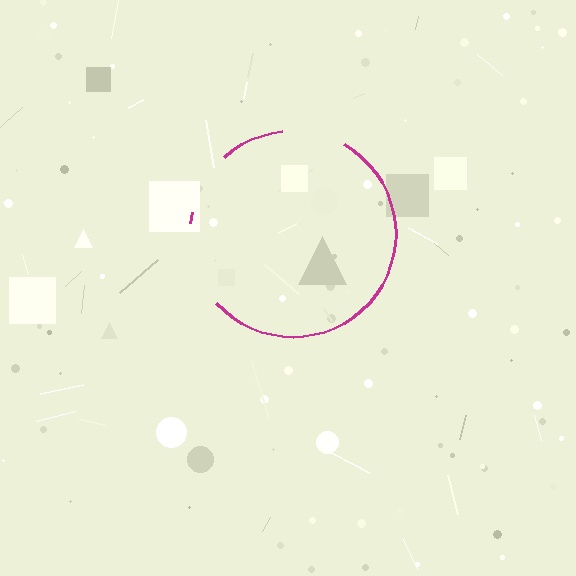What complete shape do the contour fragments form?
The contour fragments form a circle.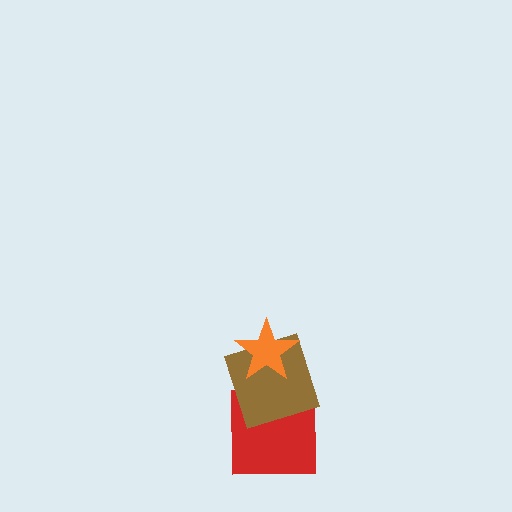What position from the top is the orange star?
The orange star is 1st from the top.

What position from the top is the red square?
The red square is 3rd from the top.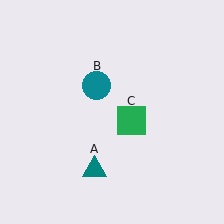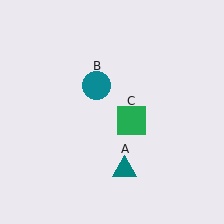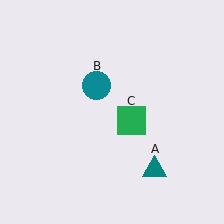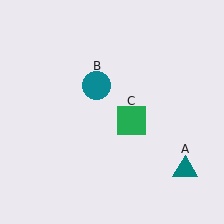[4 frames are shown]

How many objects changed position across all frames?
1 object changed position: teal triangle (object A).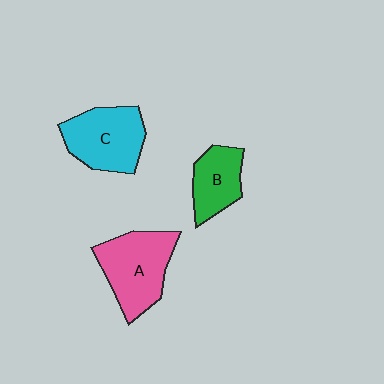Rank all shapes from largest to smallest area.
From largest to smallest: A (pink), C (cyan), B (green).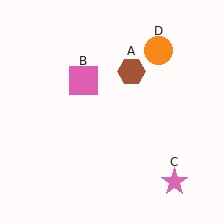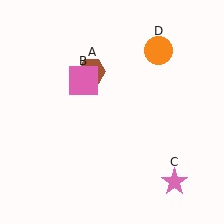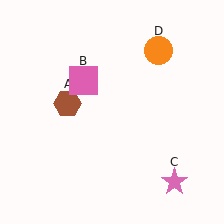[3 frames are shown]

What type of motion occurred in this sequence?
The brown hexagon (object A) rotated counterclockwise around the center of the scene.